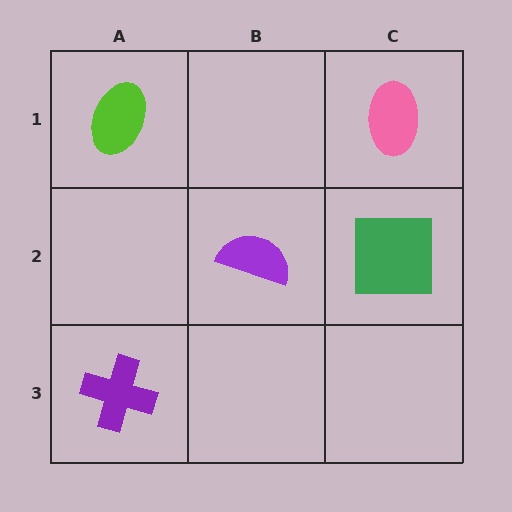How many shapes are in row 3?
1 shape.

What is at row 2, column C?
A green square.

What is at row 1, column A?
A lime ellipse.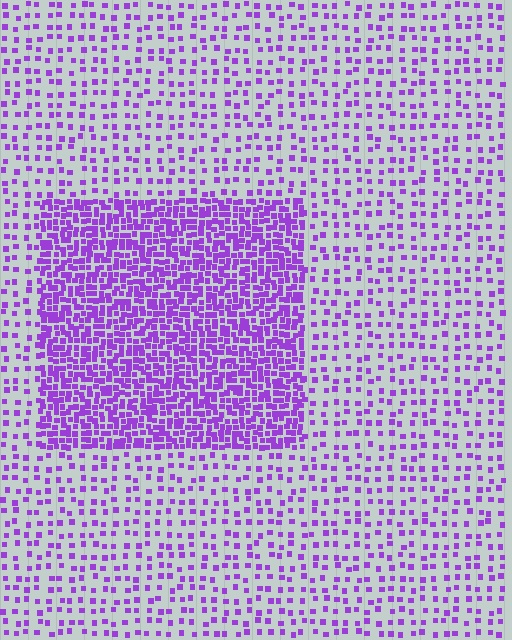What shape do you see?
I see a rectangle.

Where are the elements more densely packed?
The elements are more densely packed inside the rectangle boundary.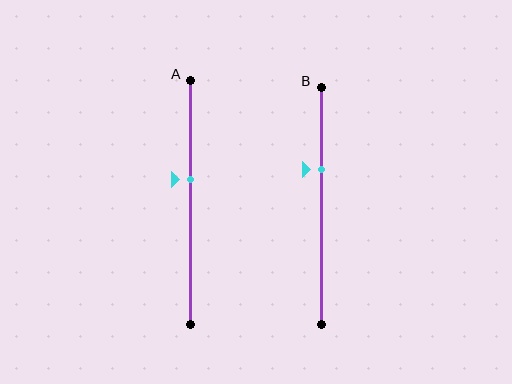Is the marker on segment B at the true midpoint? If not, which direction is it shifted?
No, the marker on segment B is shifted upward by about 15% of the segment length.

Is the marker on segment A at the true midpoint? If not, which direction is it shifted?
No, the marker on segment A is shifted upward by about 9% of the segment length.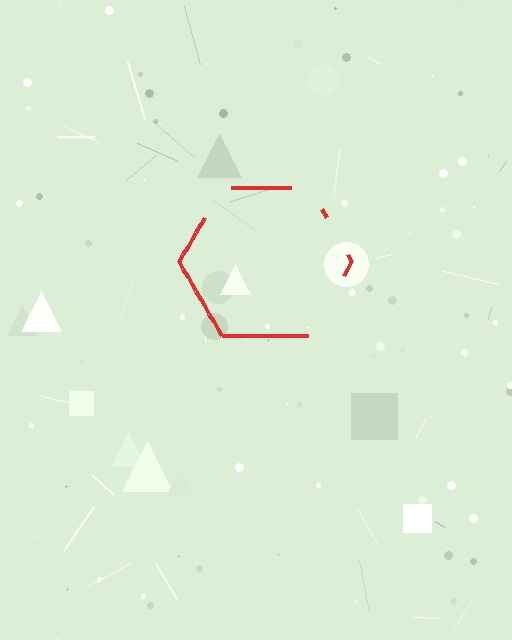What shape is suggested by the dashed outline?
The dashed outline suggests a hexagon.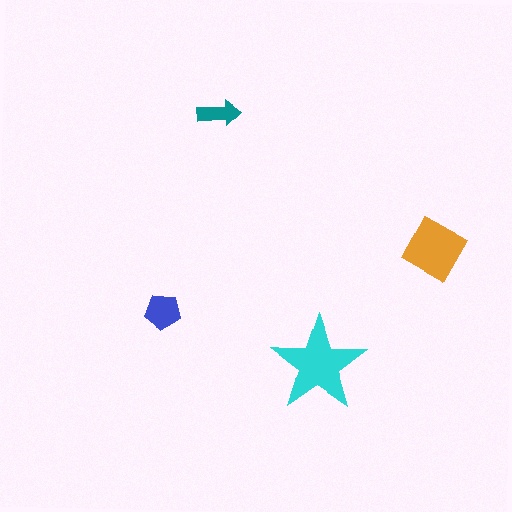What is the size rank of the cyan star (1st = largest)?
1st.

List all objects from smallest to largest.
The teal arrow, the blue pentagon, the orange square, the cyan star.